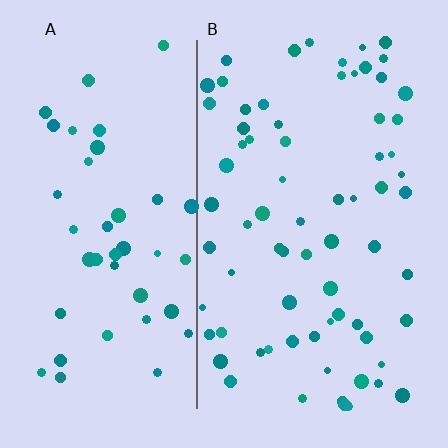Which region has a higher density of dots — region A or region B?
B (the right).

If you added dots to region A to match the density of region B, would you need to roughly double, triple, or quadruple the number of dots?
Approximately double.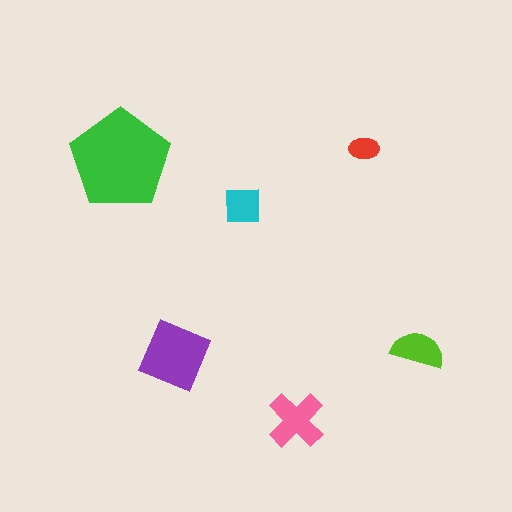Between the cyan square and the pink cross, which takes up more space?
The pink cross.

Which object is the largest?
The green pentagon.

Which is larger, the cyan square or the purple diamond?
The purple diamond.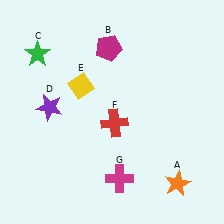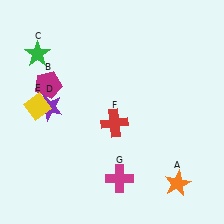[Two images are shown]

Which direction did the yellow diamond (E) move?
The yellow diamond (E) moved left.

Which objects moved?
The objects that moved are: the magenta pentagon (B), the yellow diamond (E).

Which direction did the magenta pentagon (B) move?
The magenta pentagon (B) moved left.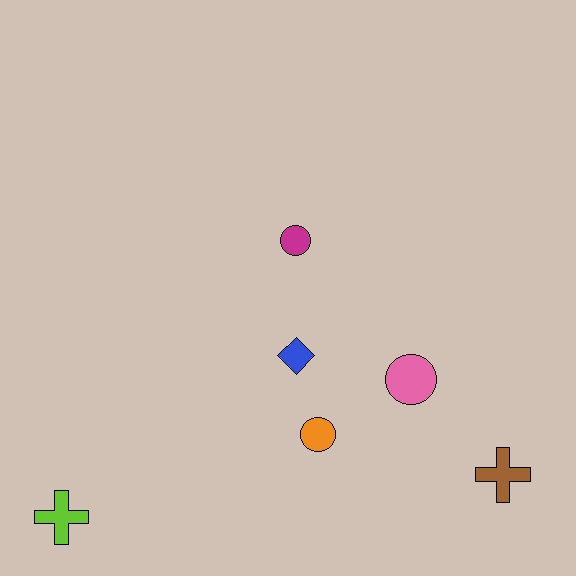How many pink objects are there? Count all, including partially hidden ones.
There is 1 pink object.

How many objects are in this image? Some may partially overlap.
There are 6 objects.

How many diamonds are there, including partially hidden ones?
There is 1 diamond.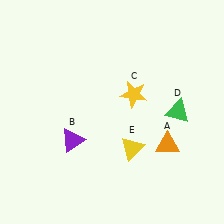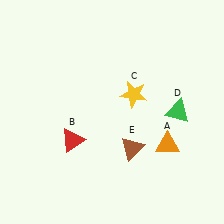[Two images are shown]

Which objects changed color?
B changed from purple to red. E changed from yellow to brown.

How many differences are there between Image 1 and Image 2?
There are 2 differences between the two images.